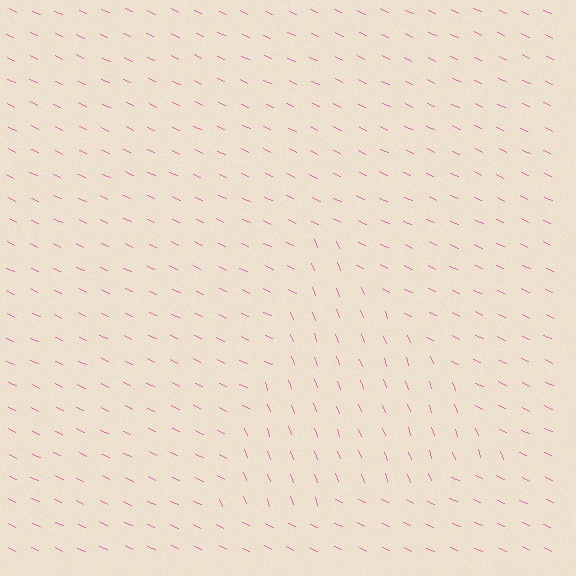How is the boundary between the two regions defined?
The boundary is defined purely by a change in line orientation (approximately 45 degrees difference). All lines are the same color and thickness.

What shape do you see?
I see a triangle.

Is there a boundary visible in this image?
Yes, there is a texture boundary formed by a change in line orientation.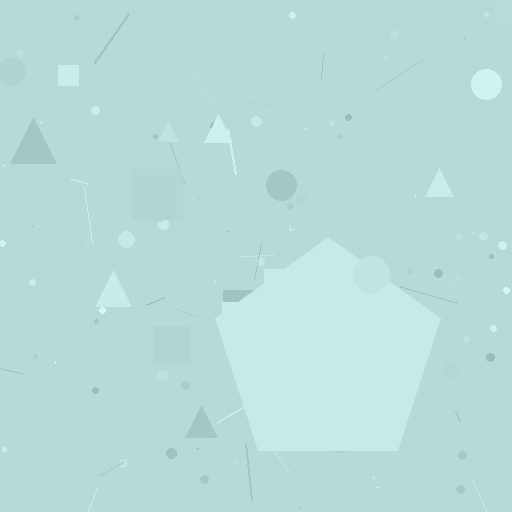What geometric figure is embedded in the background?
A pentagon is embedded in the background.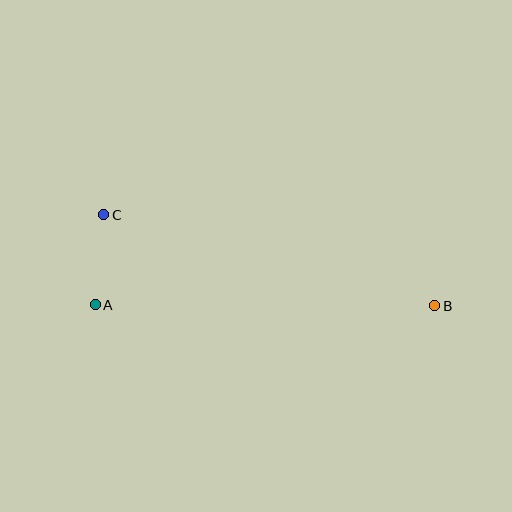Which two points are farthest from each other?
Points B and C are farthest from each other.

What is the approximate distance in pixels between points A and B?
The distance between A and B is approximately 339 pixels.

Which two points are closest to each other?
Points A and C are closest to each other.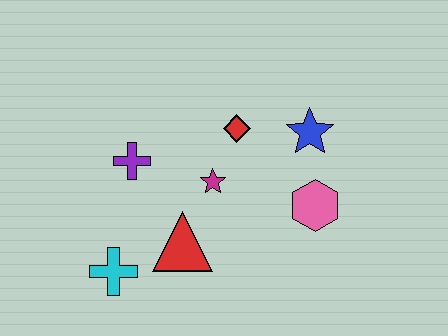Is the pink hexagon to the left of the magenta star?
No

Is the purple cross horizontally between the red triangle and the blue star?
No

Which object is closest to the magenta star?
The red diamond is closest to the magenta star.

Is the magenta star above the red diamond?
No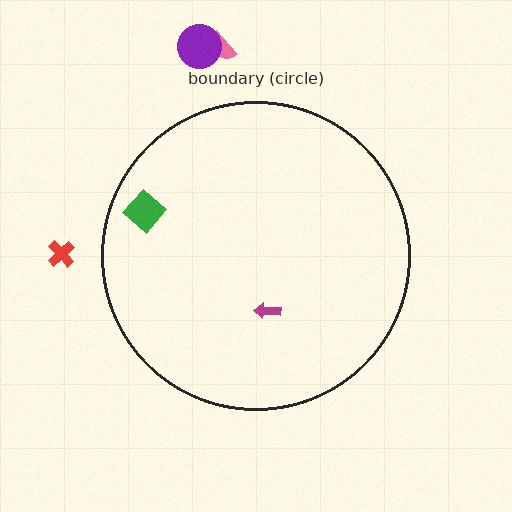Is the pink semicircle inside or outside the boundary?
Outside.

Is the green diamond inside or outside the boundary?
Inside.